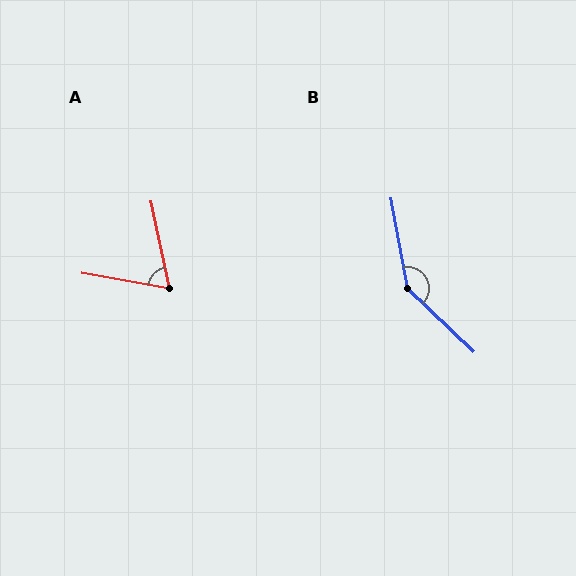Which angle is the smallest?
A, at approximately 68 degrees.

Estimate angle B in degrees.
Approximately 144 degrees.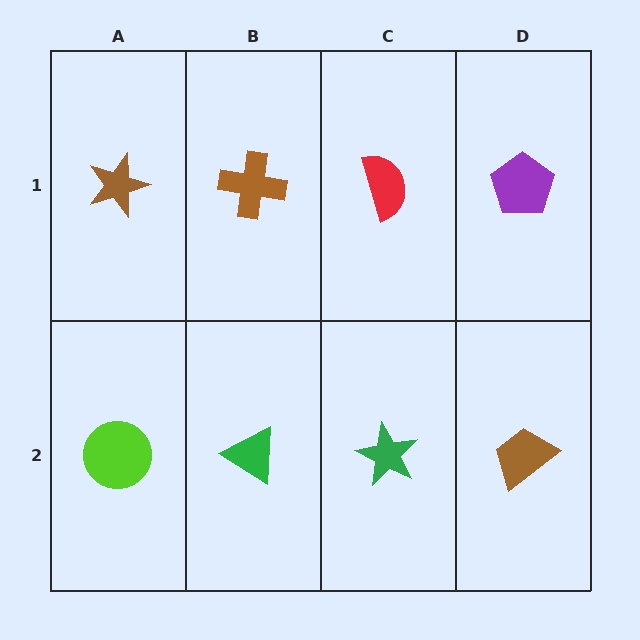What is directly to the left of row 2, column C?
A green triangle.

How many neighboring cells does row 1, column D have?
2.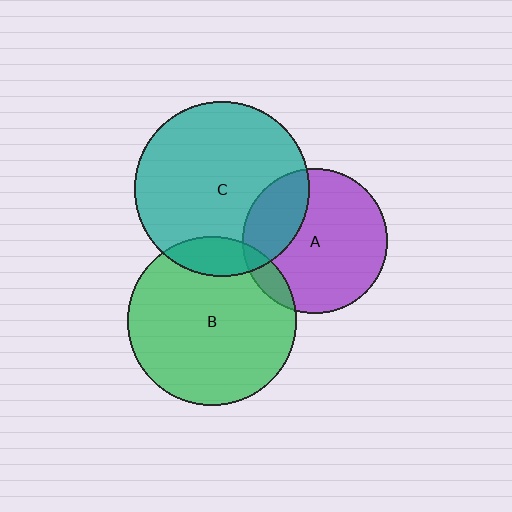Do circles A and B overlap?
Yes.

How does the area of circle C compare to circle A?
Approximately 1.5 times.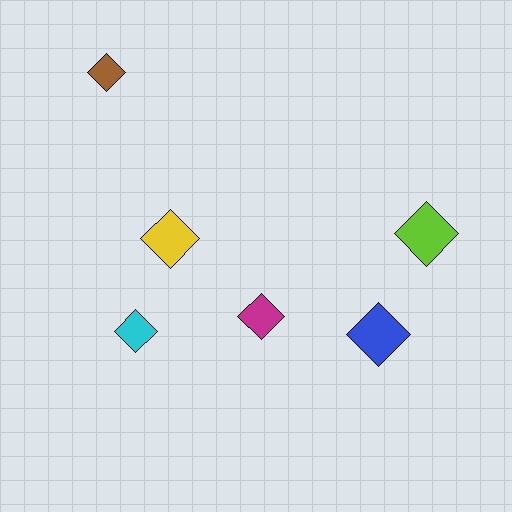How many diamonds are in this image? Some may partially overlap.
There are 6 diamonds.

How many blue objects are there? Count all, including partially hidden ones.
There is 1 blue object.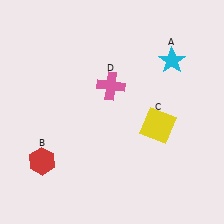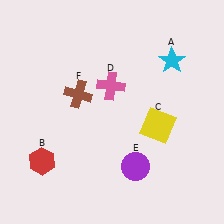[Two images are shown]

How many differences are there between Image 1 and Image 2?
There are 2 differences between the two images.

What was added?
A purple circle (E), a brown cross (F) were added in Image 2.